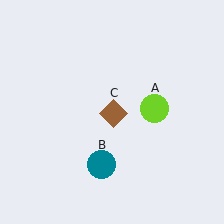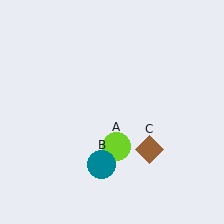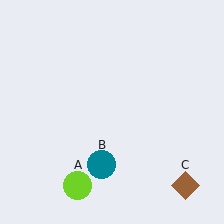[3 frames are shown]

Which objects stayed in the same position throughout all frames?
Teal circle (object B) remained stationary.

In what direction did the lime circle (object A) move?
The lime circle (object A) moved down and to the left.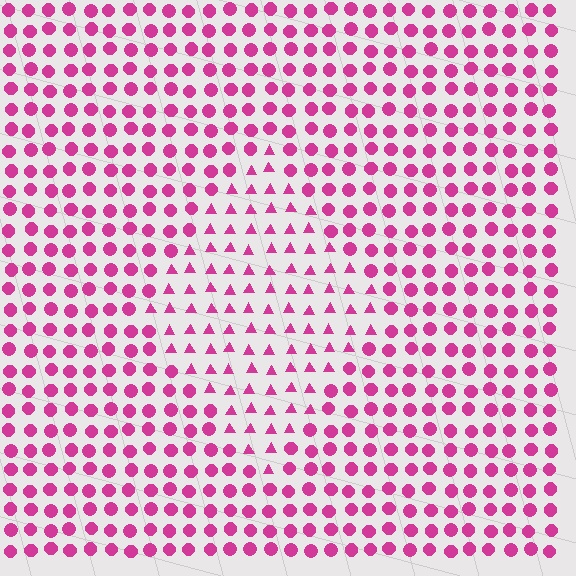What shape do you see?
I see a diamond.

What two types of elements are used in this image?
The image uses triangles inside the diamond region and circles outside it.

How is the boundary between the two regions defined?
The boundary is defined by a change in element shape: triangles inside vs. circles outside. All elements share the same color and spacing.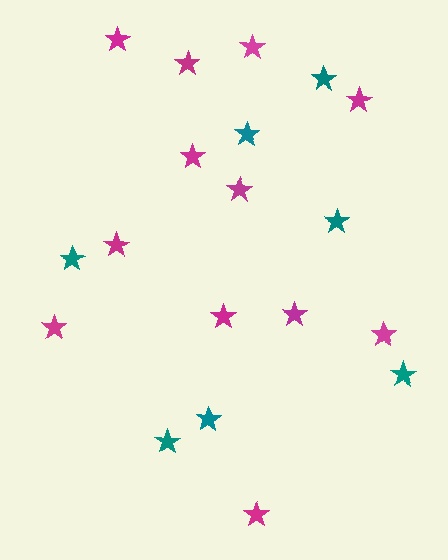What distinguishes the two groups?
There are 2 groups: one group of magenta stars (12) and one group of teal stars (7).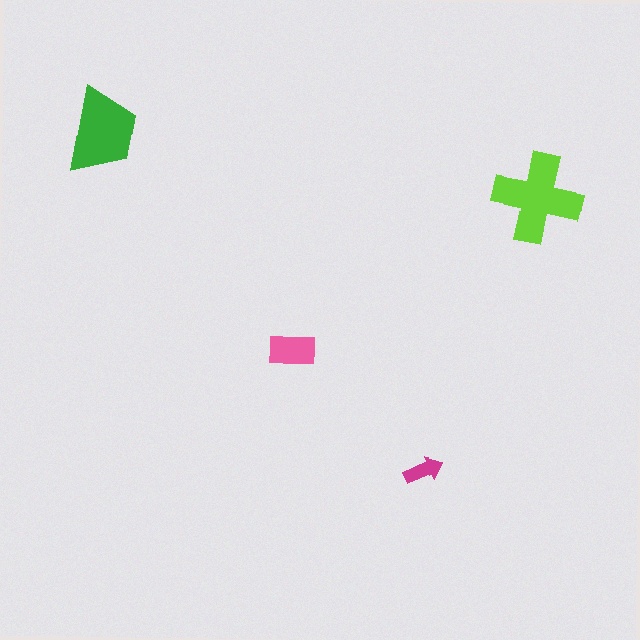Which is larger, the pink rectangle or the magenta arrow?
The pink rectangle.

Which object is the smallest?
The magenta arrow.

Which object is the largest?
The lime cross.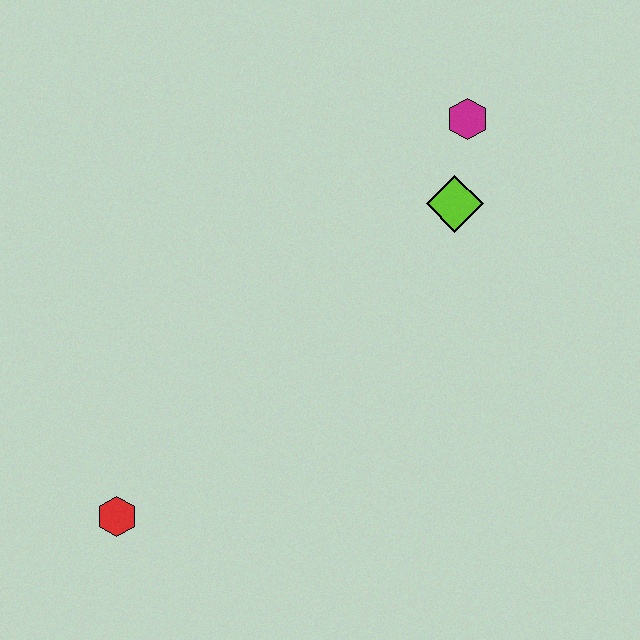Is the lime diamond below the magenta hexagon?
Yes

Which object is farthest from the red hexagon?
The magenta hexagon is farthest from the red hexagon.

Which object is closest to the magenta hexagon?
The lime diamond is closest to the magenta hexagon.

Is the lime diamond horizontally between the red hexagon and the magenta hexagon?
Yes